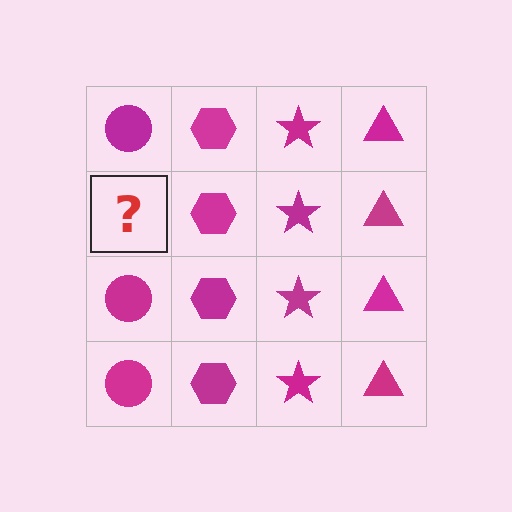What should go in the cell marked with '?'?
The missing cell should contain a magenta circle.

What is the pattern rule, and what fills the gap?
The rule is that each column has a consistent shape. The gap should be filled with a magenta circle.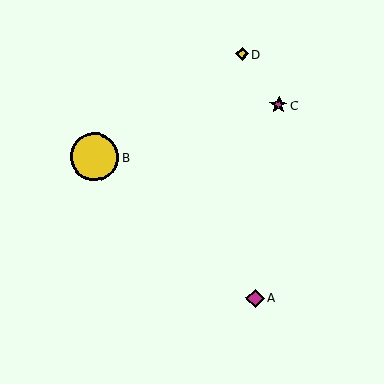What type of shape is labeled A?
Shape A is a magenta diamond.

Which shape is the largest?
The yellow circle (labeled B) is the largest.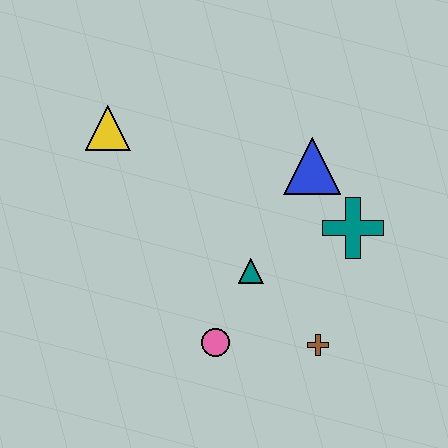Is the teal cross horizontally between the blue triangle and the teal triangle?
No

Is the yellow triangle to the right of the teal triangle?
No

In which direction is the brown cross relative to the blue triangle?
The brown cross is below the blue triangle.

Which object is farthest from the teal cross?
The yellow triangle is farthest from the teal cross.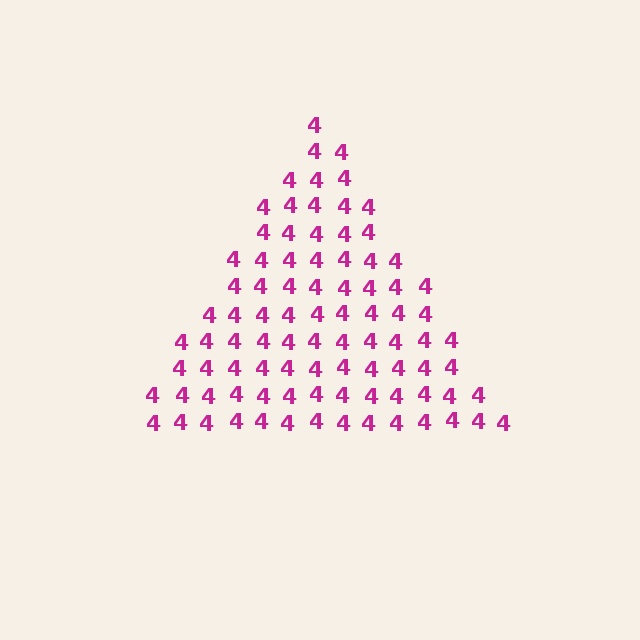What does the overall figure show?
The overall figure shows a triangle.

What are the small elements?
The small elements are digit 4's.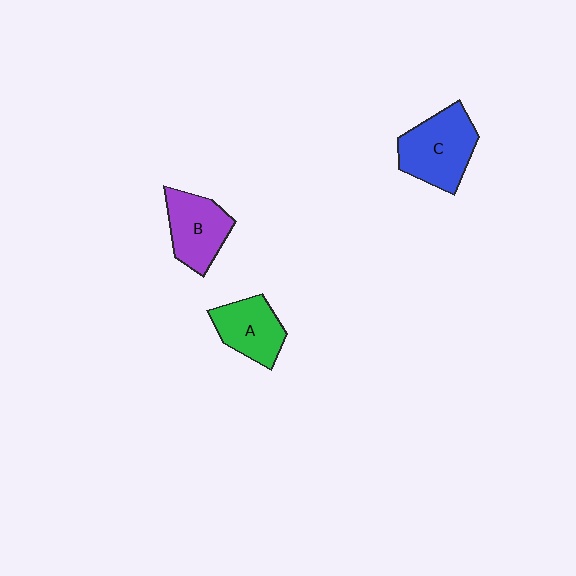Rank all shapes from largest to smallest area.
From largest to smallest: C (blue), B (purple), A (green).